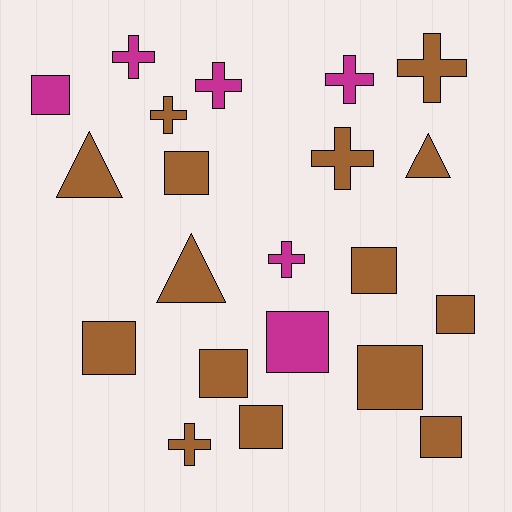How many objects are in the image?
There are 21 objects.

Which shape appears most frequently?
Square, with 10 objects.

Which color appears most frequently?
Brown, with 15 objects.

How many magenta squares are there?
There are 2 magenta squares.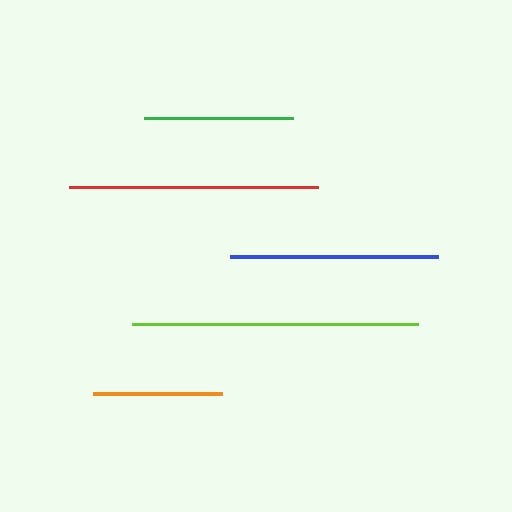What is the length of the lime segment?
The lime segment is approximately 286 pixels long.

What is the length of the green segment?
The green segment is approximately 149 pixels long.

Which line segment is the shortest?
The orange line is the shortest at approximately 130 pixels.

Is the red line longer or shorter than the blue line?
The red line is longer than the blue line.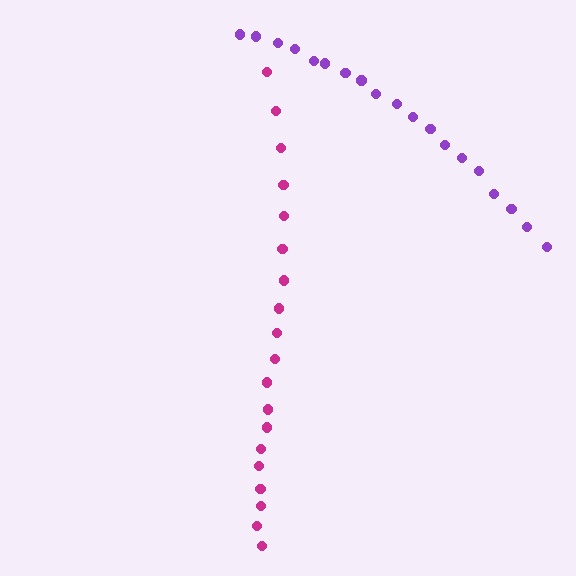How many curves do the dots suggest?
There are 2 distinct paths.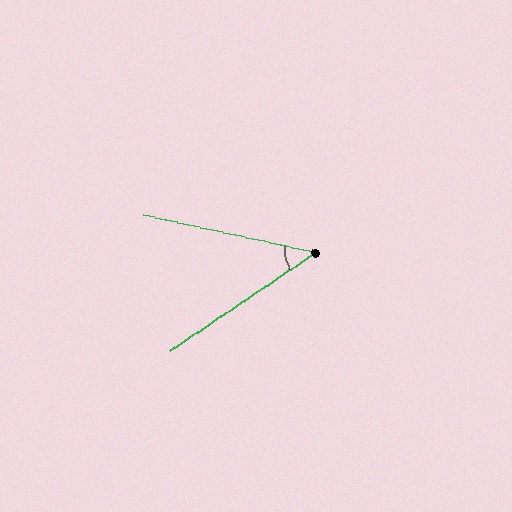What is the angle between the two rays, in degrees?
Approximately 46 degrees.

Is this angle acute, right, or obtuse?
It is acute.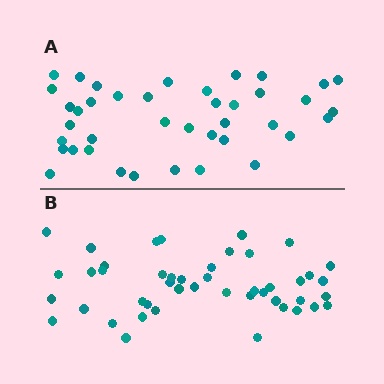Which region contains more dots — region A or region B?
Region B (the bottom region) has more dots.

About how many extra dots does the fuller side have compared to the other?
Region B has about 6 more dots than region A.